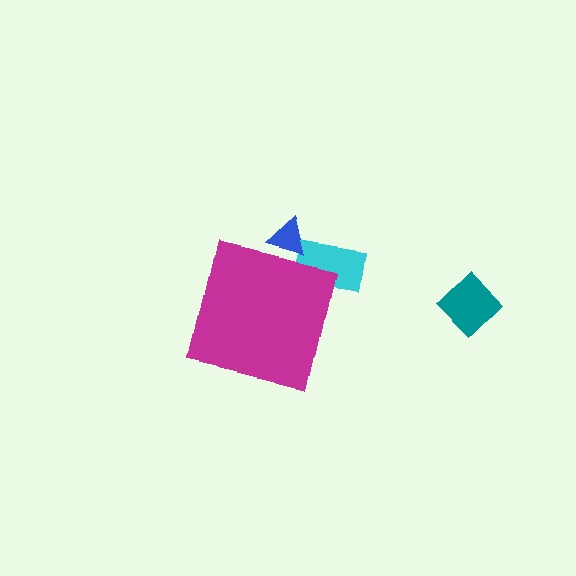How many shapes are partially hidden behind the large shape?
2 shapes are partially hidden.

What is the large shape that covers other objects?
A magenta square.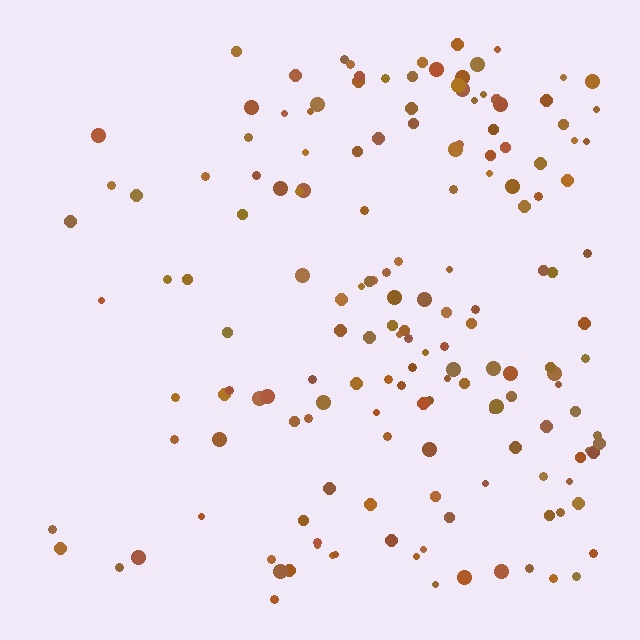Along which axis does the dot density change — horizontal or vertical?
Horizontal.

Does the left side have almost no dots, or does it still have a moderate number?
Still a moderate number, just noticeably fewer than the right.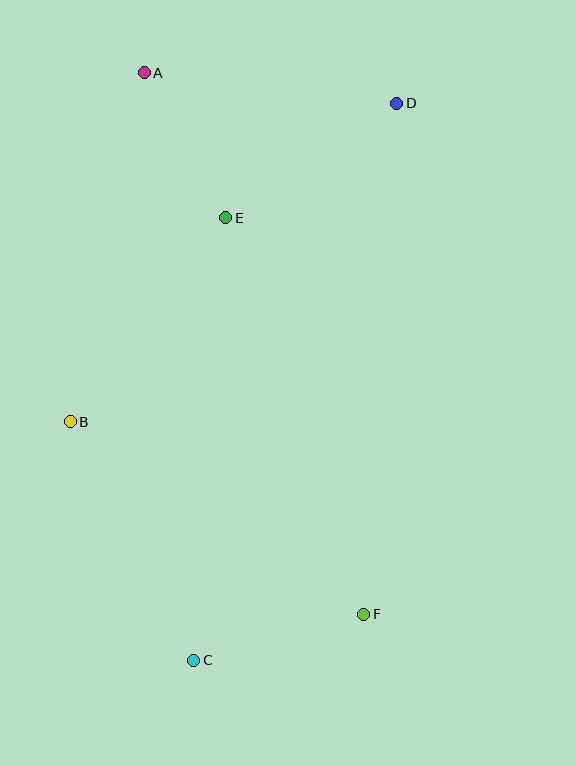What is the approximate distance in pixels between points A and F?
The distance between A and F is approximately 584 pixels.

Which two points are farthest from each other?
Points C and D are farthest from each other.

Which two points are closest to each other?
Points A and E are closest to each other.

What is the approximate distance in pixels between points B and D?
The distance between B and D is approximately 456 pixels.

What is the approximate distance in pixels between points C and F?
The distance between C and F is approximately 176 pixels.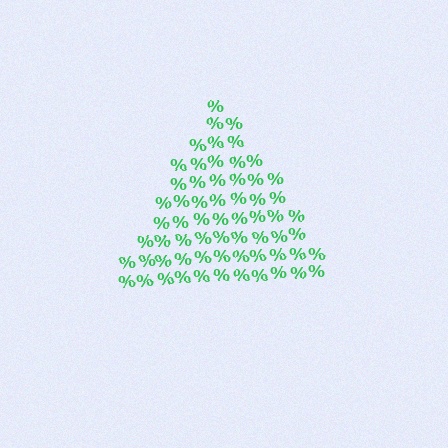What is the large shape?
The large shape is a triangle.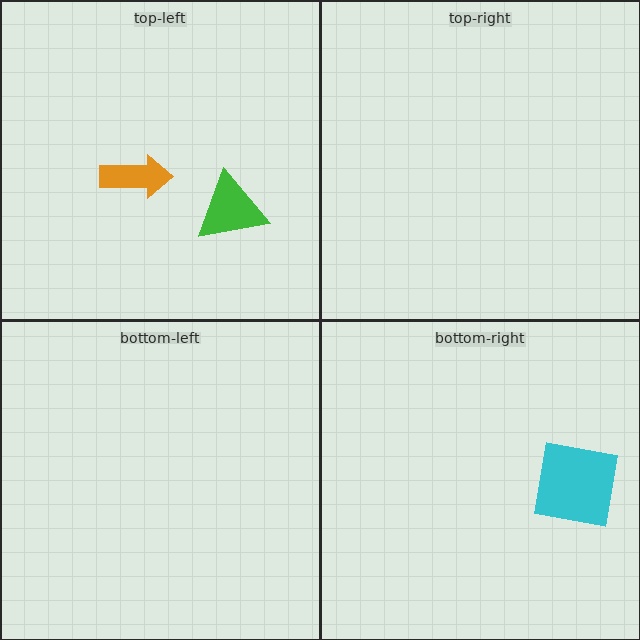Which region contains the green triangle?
The top-left region.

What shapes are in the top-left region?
The green triangle, the orange arrow.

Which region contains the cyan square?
The bottom-right region.